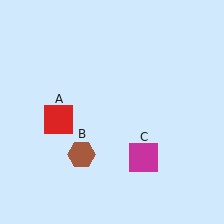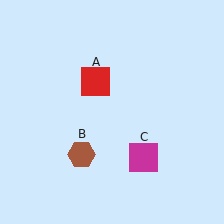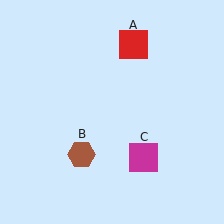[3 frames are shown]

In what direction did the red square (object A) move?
The red square (object A) moved up and to the right.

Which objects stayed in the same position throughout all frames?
Brown hexagon (object B) and magenta square (object C) remained stationary.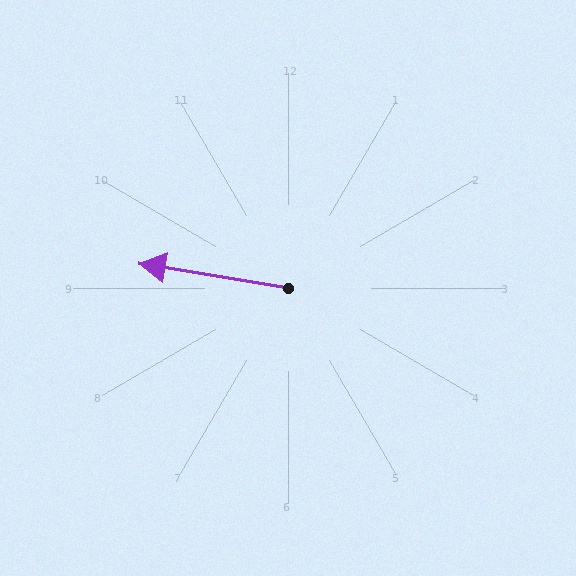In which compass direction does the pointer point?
West.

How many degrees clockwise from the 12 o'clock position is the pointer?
Approximately 279 degrees.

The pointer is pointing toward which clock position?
Roughly 9 o'clock.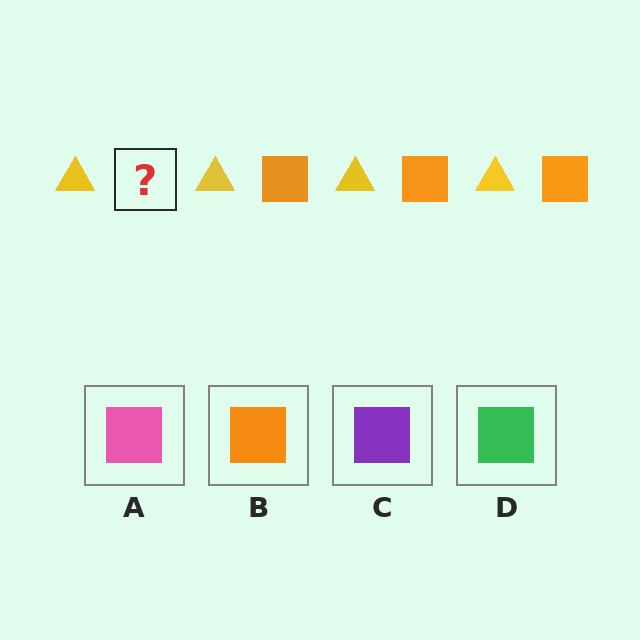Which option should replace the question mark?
Option B.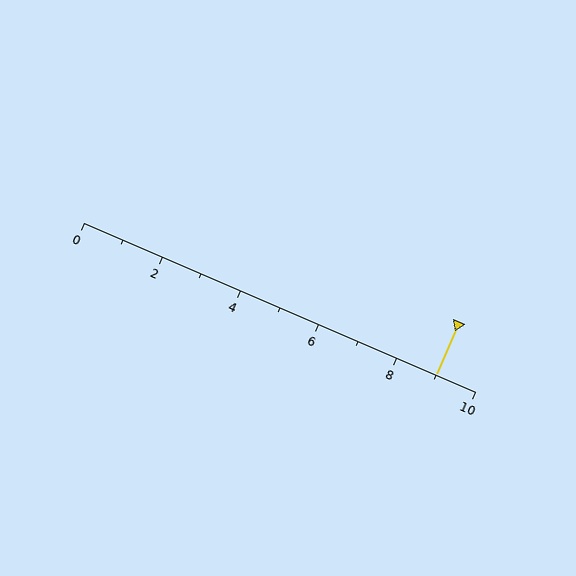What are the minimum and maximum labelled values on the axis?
The axis runs from 0 to 10.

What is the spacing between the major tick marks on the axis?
The major ticks are spaced 2 apart.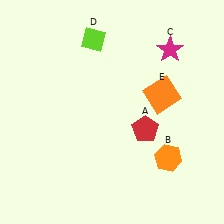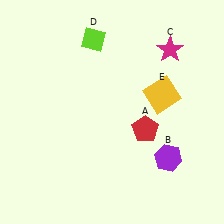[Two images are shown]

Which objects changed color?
B changed from orange to purple. E changed from orange to yellow.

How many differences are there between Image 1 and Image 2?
There are 2 differences between the two images.